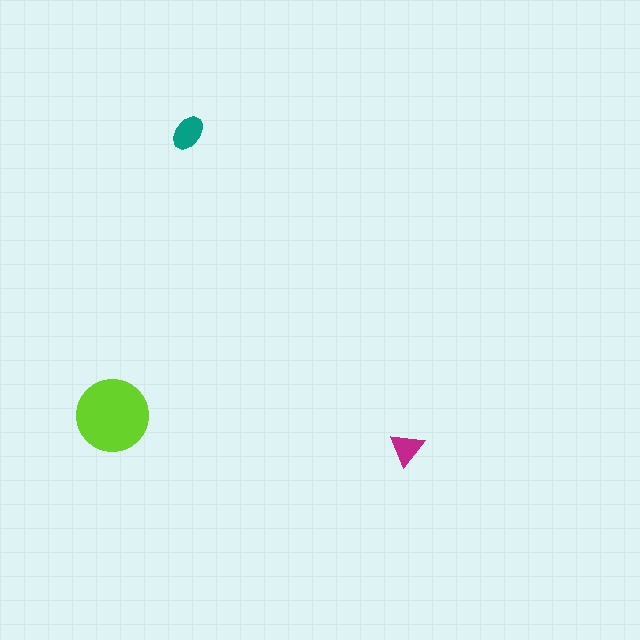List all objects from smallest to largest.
The magenta triangle, the teal ellipse, the lime circle.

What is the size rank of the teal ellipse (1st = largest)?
2nd.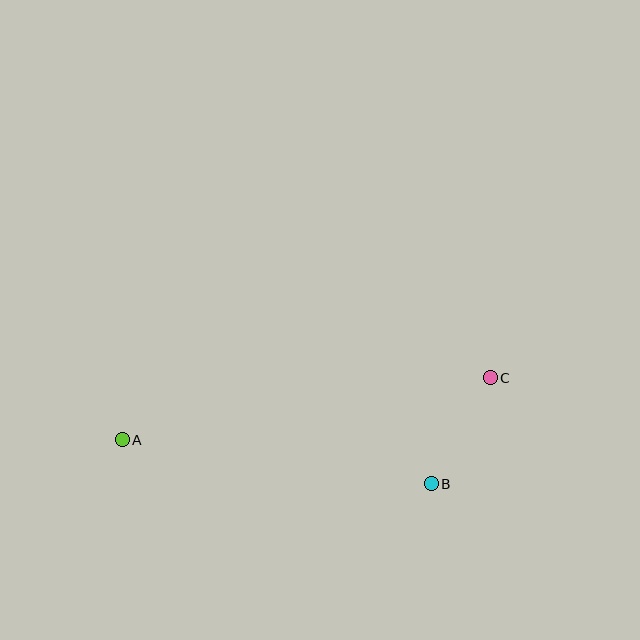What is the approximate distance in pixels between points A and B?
The distance between A and B is approximately 312 pixels.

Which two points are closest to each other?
Points B and C are closest to each other.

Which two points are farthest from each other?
Points A and C are farthest from each other.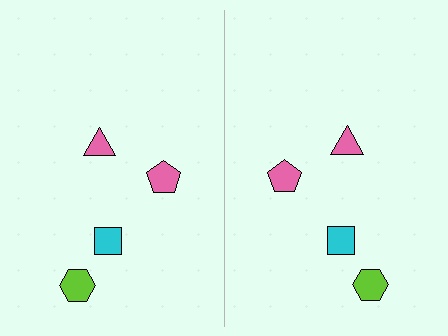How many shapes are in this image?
There are 8 shapes in this image.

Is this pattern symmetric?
Yes, this pattern has bilateral (reflection) symmetry.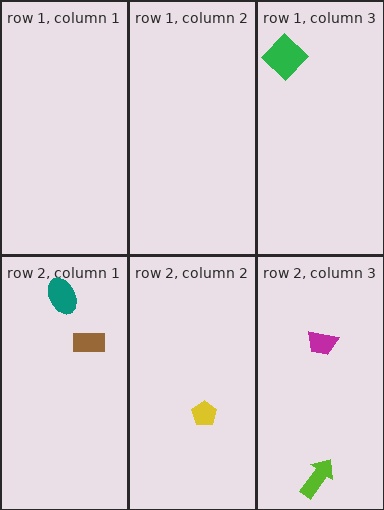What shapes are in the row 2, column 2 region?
The yellow pentagon.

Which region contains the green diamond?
The row 1, column 3 region.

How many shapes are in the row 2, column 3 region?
2.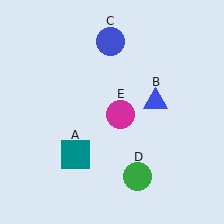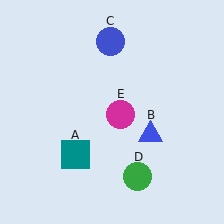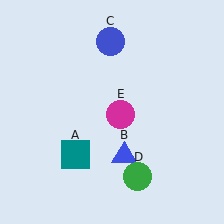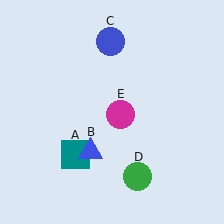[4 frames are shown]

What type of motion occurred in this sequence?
The blue triangle (object B) rotated clockwise around the center of the scene.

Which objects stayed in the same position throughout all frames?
Teal square (object A) and blue circle (object C) and green circle (object D) and magenta circle (object E) remained stationary.